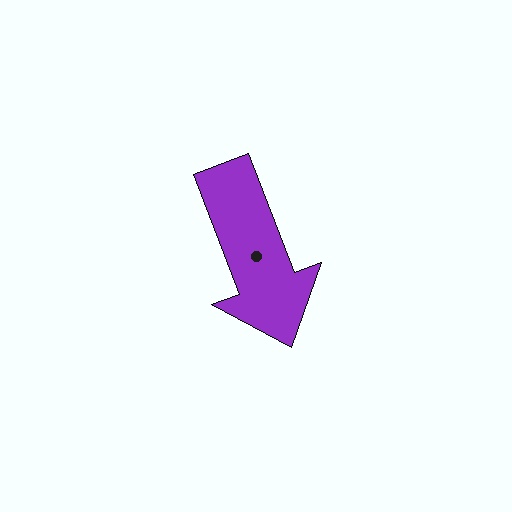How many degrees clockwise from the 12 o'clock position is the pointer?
Approximately 159 degrees.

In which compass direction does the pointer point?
South.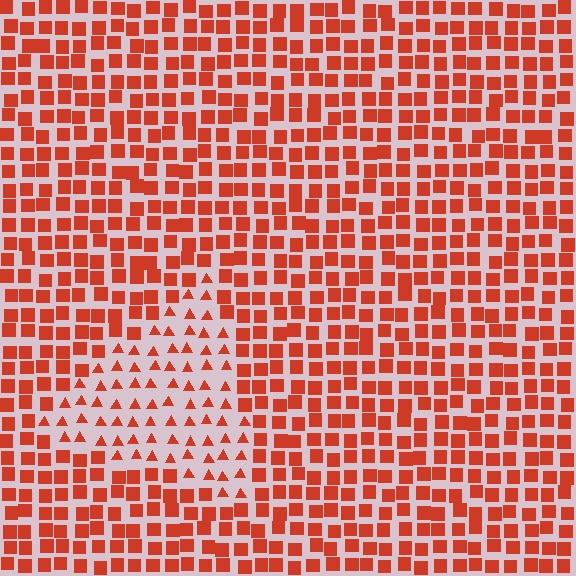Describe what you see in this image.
The image is filled with small red elements arranged in a uniform grid. A triangle-shaped region contains triangles, while the surrounding area contains squares. The boundary is defined purely by the change in element shape.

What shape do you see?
I see a triangle.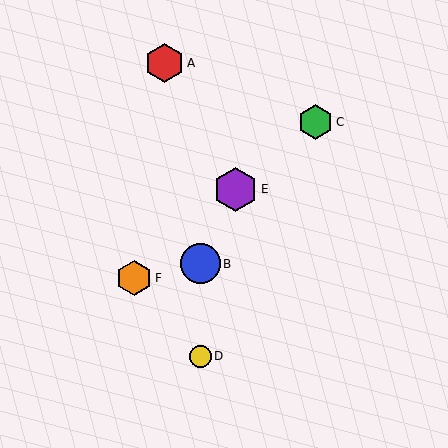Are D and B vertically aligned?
Yes, both are at x≈201.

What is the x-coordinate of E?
Object E is at x≈236.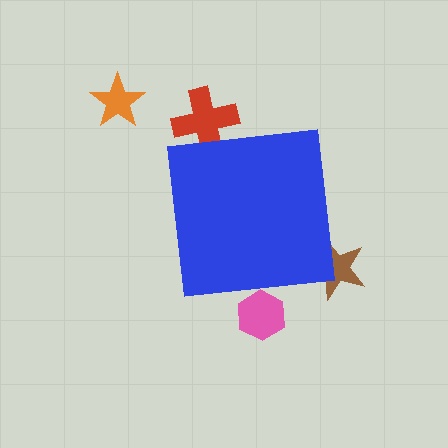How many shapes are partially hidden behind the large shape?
3 shapes are partially hidden.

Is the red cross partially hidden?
Yes, the red cross is partially hidden behind the blue square.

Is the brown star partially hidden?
Yes, the brown star is partially hidden behind the blue square.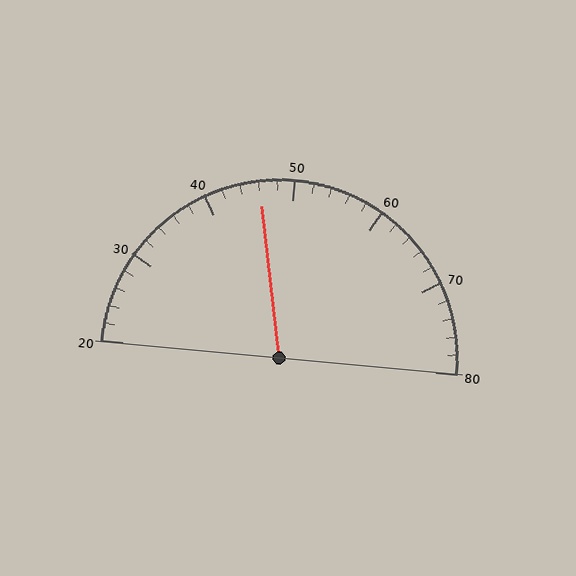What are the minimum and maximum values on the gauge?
The gauge ranges from 20 to 80.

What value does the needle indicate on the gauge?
The needle indicates approximately 46.